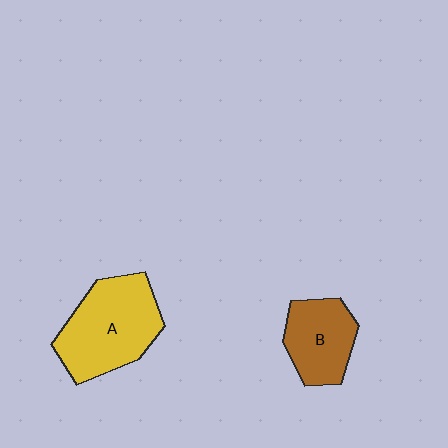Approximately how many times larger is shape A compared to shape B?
Approximately 1.5 times.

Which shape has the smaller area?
Shape B (brown).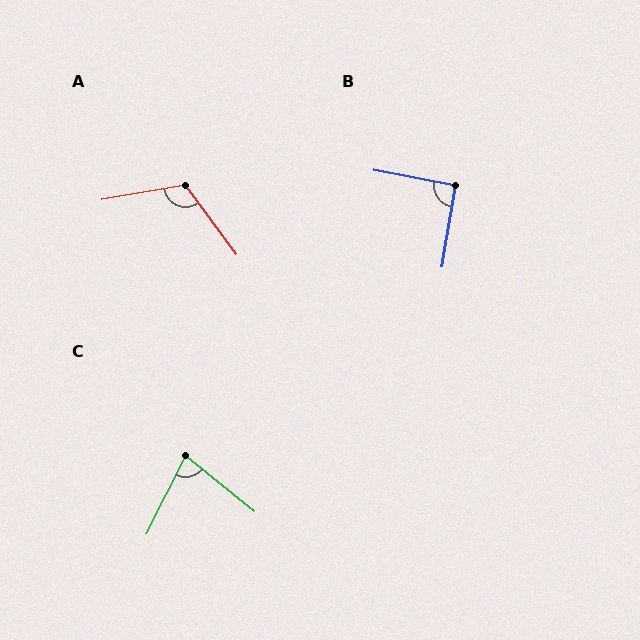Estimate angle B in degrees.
Approximately 91 degrees.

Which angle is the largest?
A, at approximately 116 degrees.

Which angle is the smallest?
C, at approximately 78 degrees.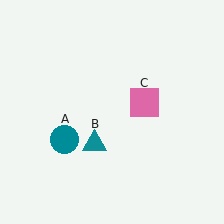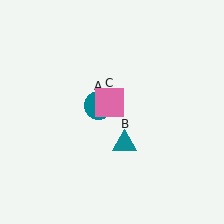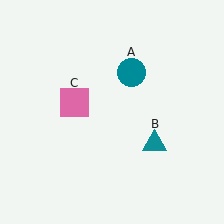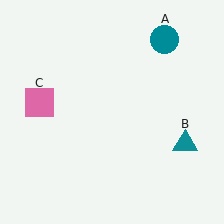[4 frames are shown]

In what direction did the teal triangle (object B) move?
The teal triangle (object B) moved right.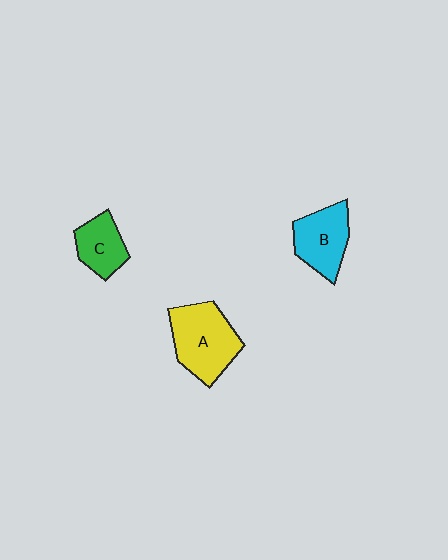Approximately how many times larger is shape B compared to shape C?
Approximately 1.3 times.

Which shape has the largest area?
Shape A (yellow).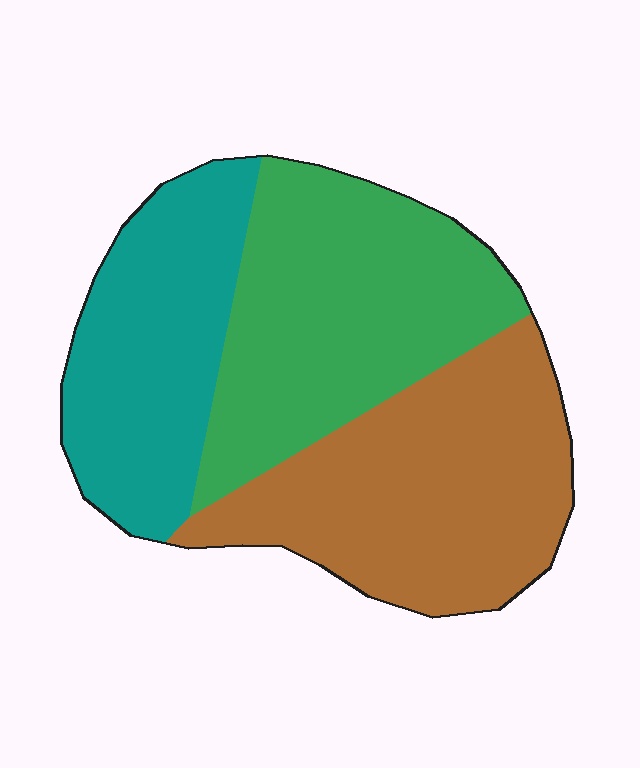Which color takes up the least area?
Teal, at roughly 25%.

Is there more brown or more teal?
Brown.